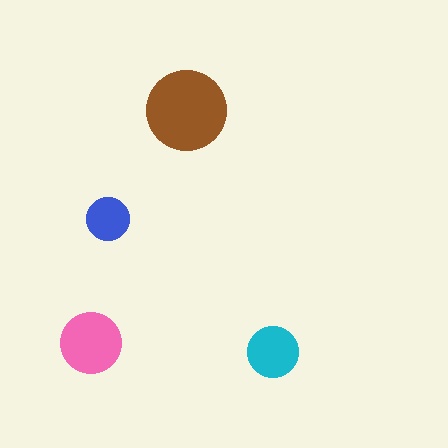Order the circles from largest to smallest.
the brown one, the pink one, the cyan one, the blue one.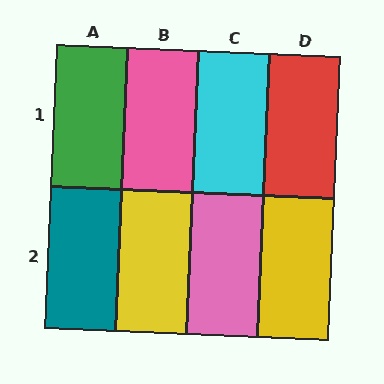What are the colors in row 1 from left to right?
Green, pink, cyan, red.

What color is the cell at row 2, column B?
Yellow.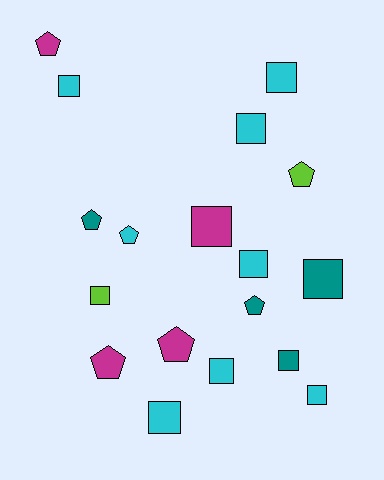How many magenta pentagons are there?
There are 3 magenta pentagons.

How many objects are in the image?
There are 18 objects.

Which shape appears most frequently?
Square, with 11 objects.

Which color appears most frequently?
Cyan, with 8 objects.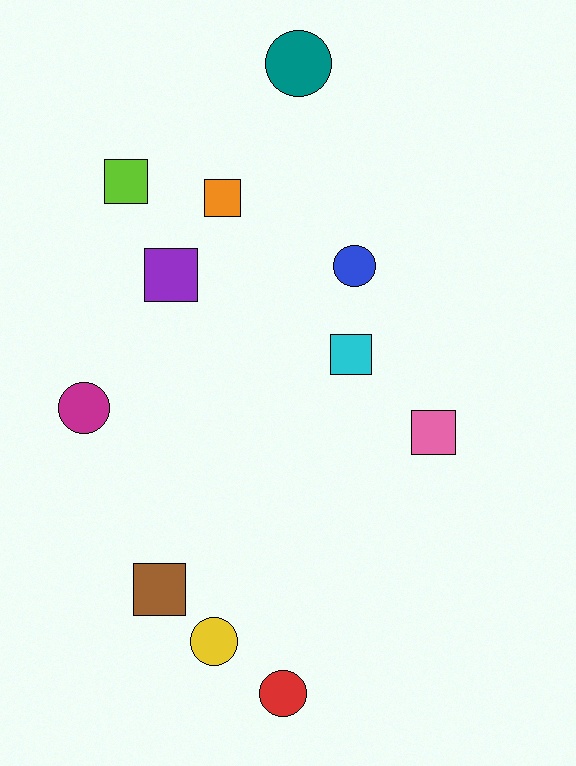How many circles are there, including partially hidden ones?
There are 5 circles.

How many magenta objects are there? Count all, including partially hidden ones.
There is 1 magenta object.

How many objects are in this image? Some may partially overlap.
There are 11 objects.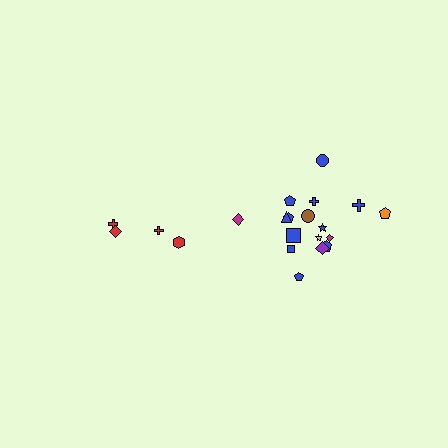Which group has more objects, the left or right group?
The right group.